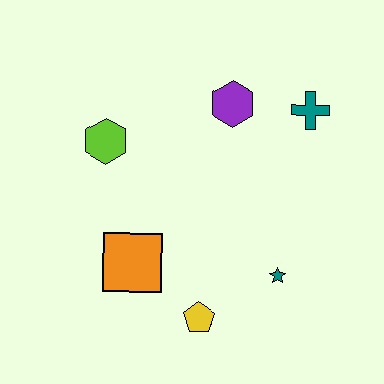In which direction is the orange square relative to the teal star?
The orange square is to the left of the teal star.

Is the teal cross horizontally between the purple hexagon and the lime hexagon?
No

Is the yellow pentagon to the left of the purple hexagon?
Yes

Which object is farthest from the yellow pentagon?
The teal cross is farthest from the yellow pentagon.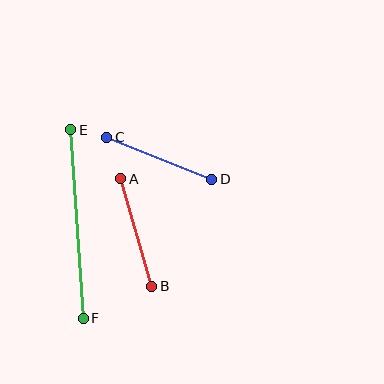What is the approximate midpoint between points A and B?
The midpoint is at approximately (136, 233) pixels.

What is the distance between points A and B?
The distance is approximately 112 pixels.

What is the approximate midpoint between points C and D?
The midpoint is at approximately (159, 158) pixels.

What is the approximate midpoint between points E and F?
The midpoint is at approximately (77, 224) pixels.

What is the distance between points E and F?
The distance is approximately 188 pixels.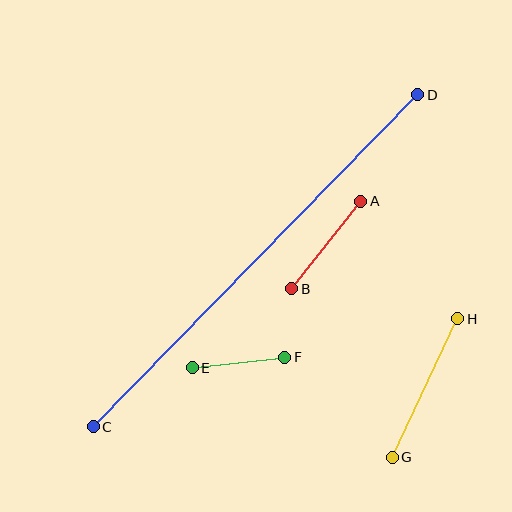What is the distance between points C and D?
The distance is approximately 464 pixels.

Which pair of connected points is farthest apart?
Points C and D are farthest apart.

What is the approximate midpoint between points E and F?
The midpoint is at approximately (238, 362) pixels.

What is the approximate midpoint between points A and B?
The midpoint is at approximately (326, 245) pixels.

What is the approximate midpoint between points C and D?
The midpoint is at approximately (255, 261) pixels.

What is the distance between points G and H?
The distance is approximately 153 pixels.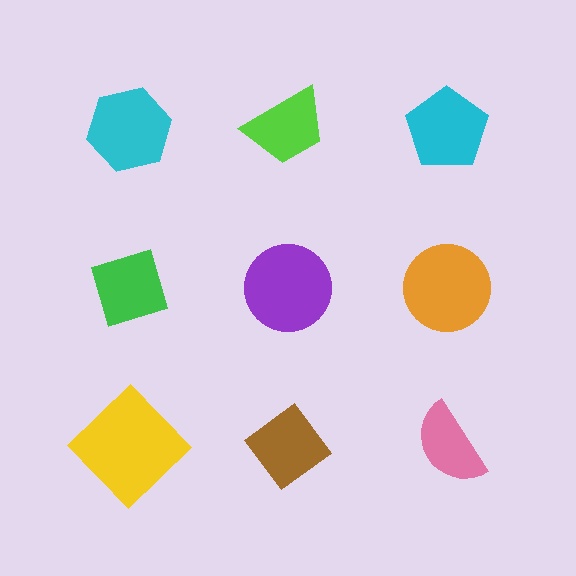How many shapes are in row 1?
3 shapes.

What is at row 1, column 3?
A cyan pentagon.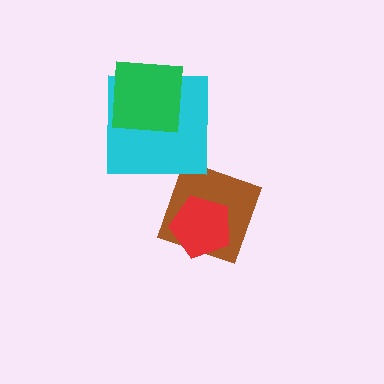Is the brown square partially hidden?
Yes, it is partially covered by another shape.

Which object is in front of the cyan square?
The green square is in front of the cyan square.